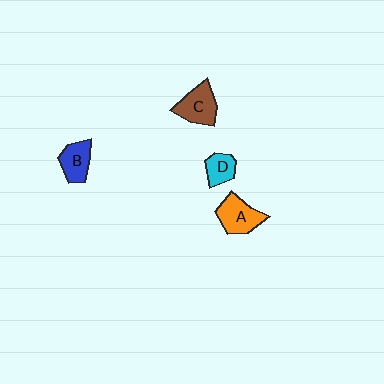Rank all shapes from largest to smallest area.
From largest to smallest: C (brown), A (orange), B (blue), D (cyan).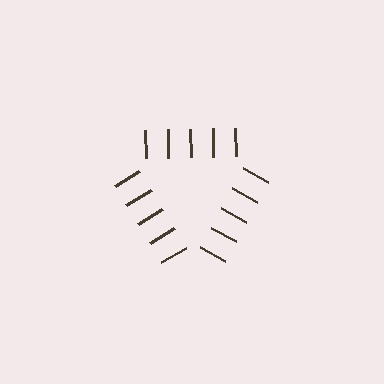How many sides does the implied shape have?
3 sides — the line-ends trace a triangle.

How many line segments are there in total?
15 — 5 along each of the 3 edges.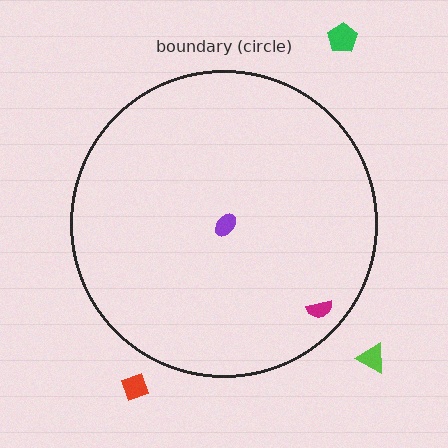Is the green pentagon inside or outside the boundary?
Outside.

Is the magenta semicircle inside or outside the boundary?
Inside.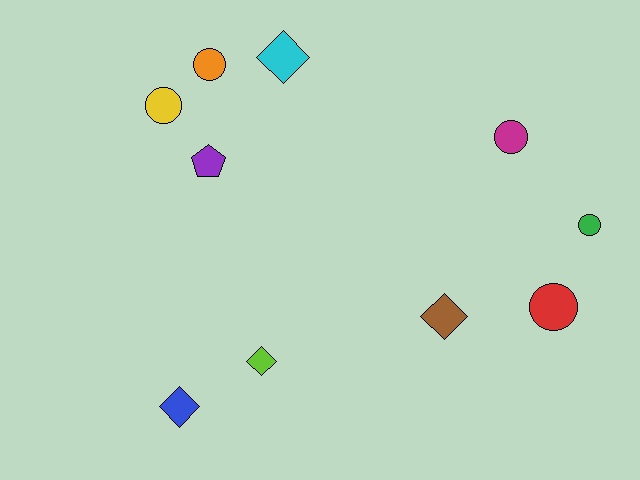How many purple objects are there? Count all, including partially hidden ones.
There is 1 purple object.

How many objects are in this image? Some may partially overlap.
There are 10 objects.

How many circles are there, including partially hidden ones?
There are 5 circles.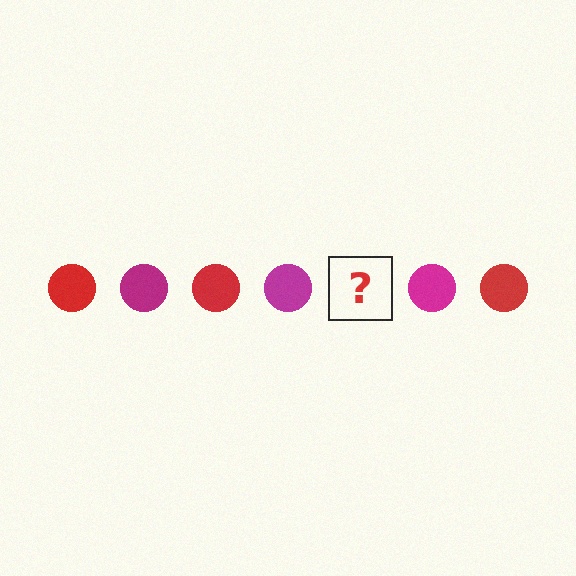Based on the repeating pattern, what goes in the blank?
The blank should be a red circle.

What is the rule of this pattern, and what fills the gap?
The rule is that the pattern cycles through red, magenta circles. The gap should be filled with a red circle.